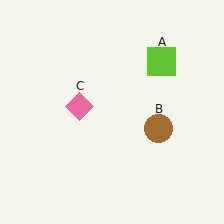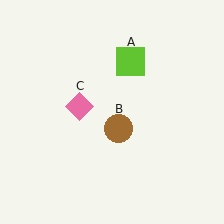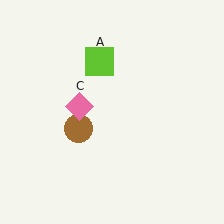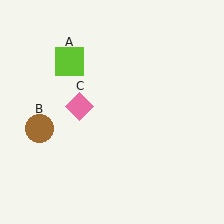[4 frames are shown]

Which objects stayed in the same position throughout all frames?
Pink diamond (object C) remained stationary.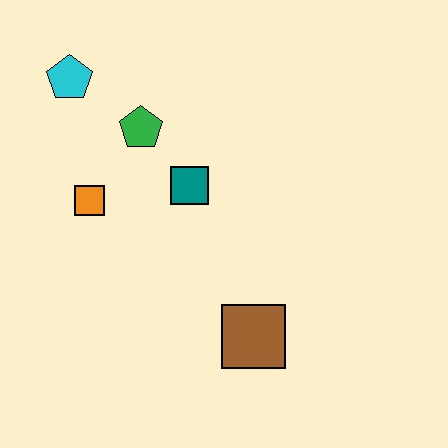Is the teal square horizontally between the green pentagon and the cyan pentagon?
No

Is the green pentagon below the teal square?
No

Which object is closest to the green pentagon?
The teal square is closest to the green pentagon.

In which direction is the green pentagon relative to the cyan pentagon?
The green pentagon is to the right of the cyan pentagon.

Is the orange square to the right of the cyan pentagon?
Yes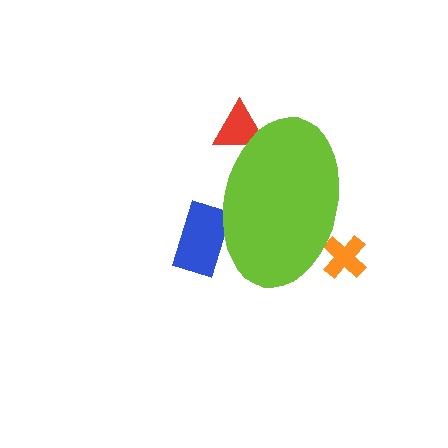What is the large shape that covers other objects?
A lime ellipse.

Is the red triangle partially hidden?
Yes, the red triangle is partially hidden behind the lime ellipse.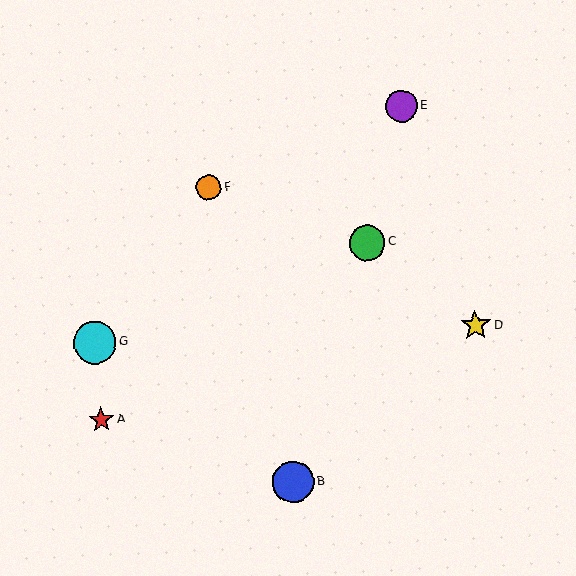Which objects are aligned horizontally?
Objects D, G are aligned horizontally.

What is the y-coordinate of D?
Object D is at y≈325.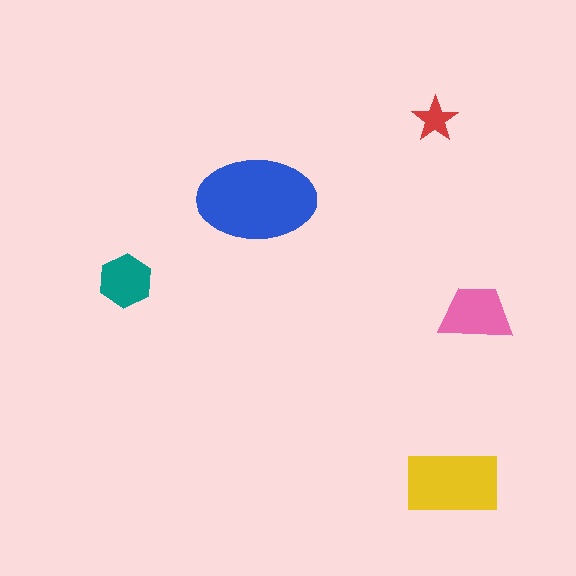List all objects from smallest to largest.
The red star, the teal hexagon, the pink trapezoid, the yellow rectangle, the blue ellipse.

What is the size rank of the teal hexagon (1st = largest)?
4th.